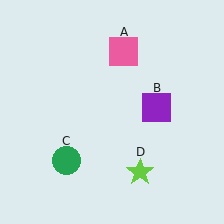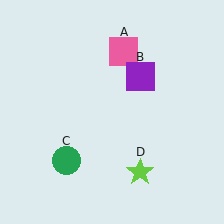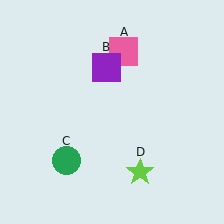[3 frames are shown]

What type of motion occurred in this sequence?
The purple square (object B) rotated counterclockwise around the center of the scene.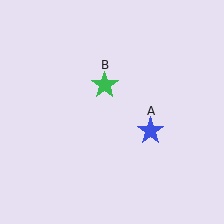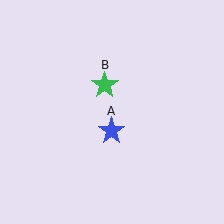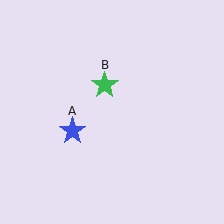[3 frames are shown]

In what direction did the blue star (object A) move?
The blue star (object A) moved left.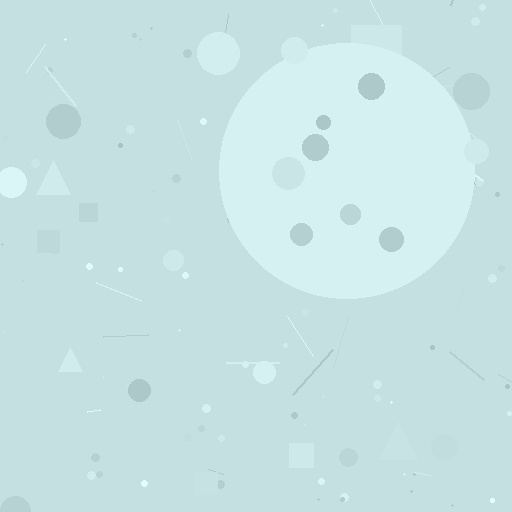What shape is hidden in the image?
A circle is hidden in the image.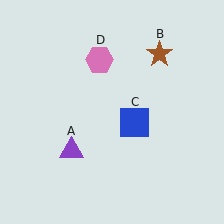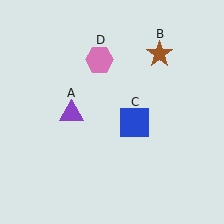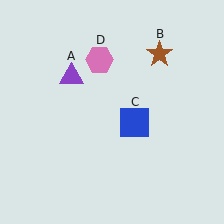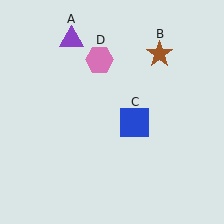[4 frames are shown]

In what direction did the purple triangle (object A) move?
The purple triangle (object A) moved up.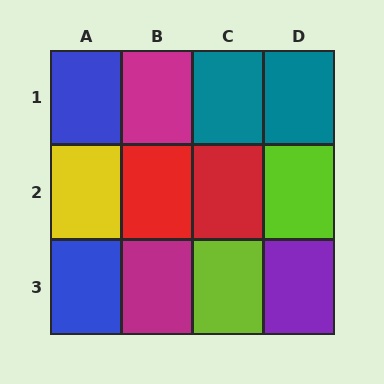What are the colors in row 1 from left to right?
Blue, magenta, teal, teal.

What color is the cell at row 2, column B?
Red.